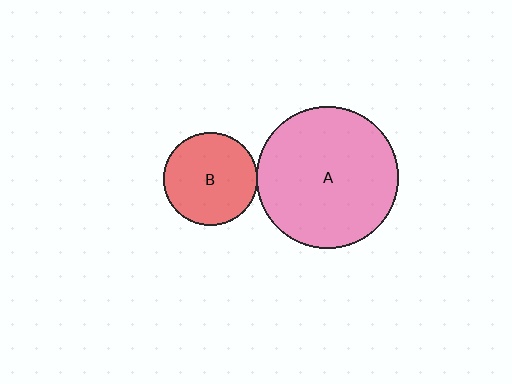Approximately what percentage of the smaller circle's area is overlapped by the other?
Approximately 5%.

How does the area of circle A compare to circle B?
Approximately 2.3 times.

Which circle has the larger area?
Circle A (pink).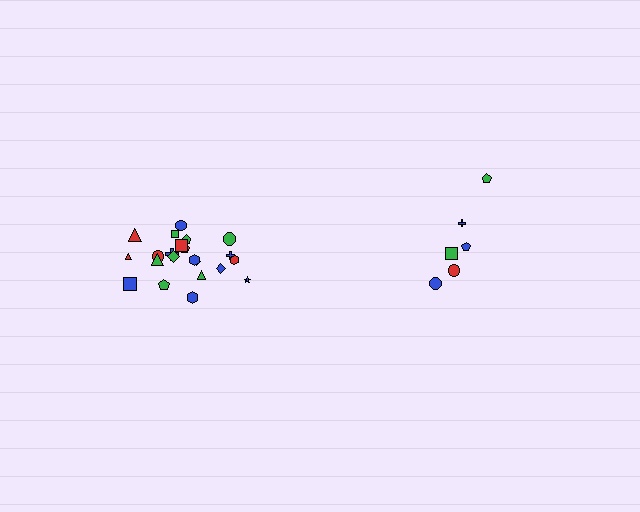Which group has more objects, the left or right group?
The left group.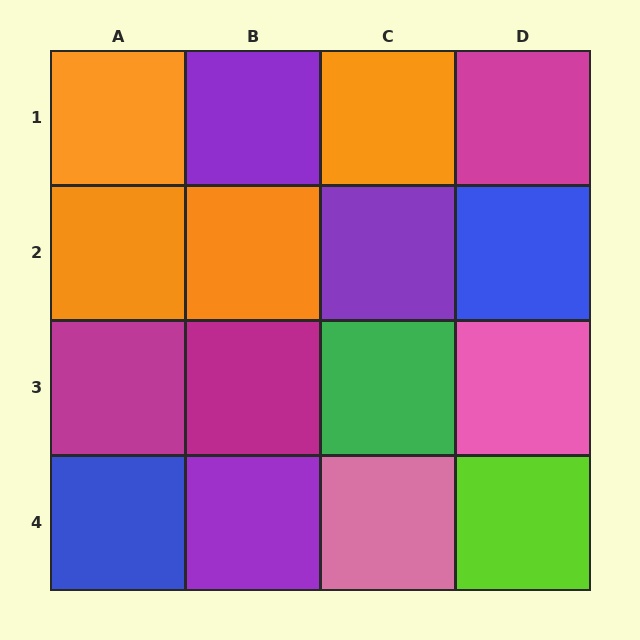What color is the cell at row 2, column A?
Orange.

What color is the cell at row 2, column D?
Blue.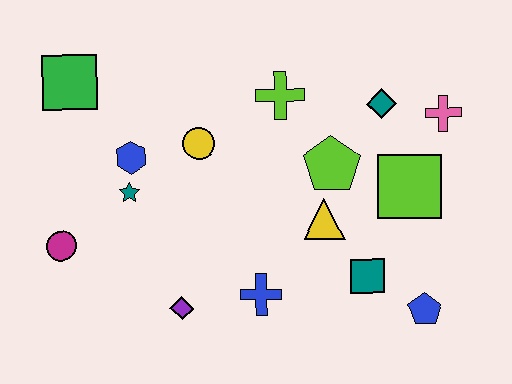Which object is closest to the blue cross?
The purple diamond is closest to the blue cross.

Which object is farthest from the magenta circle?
The pink cross is farthest from the magenta circle.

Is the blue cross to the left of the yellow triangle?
Yes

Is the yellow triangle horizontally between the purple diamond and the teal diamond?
Yes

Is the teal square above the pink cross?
No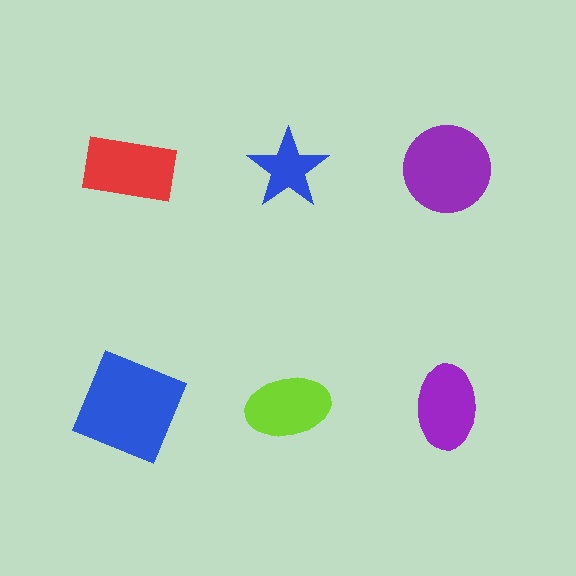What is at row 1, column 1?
A red rectangle.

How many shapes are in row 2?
3 shapes.